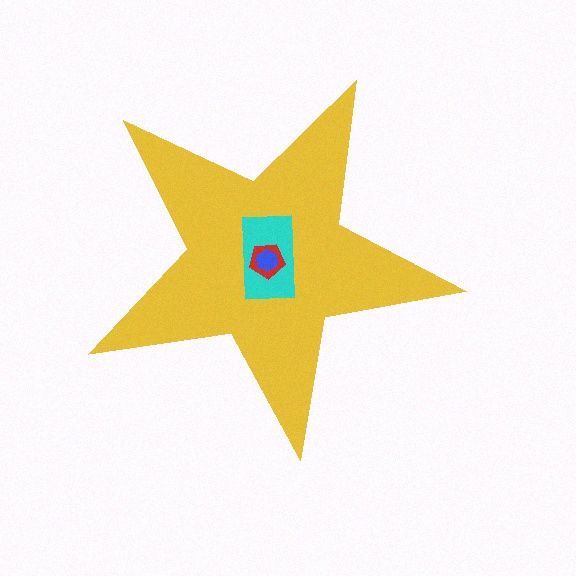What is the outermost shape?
The yellow star.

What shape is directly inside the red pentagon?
The blue hexagon.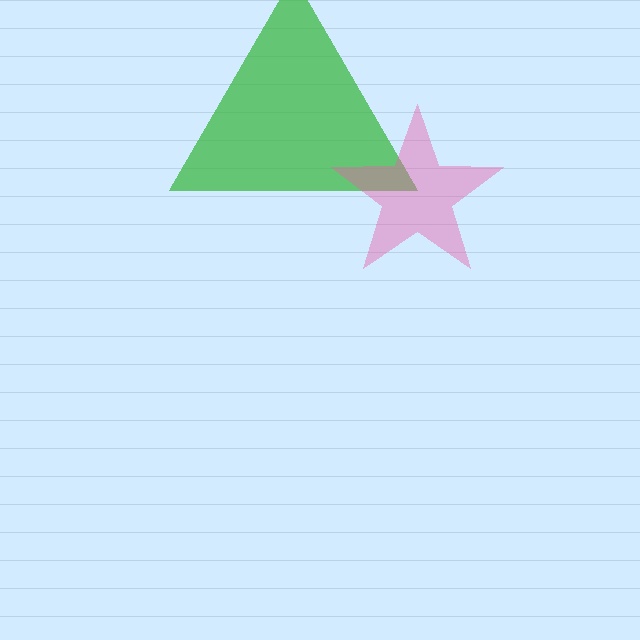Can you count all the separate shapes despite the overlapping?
Yes, there are 2 separate shapes.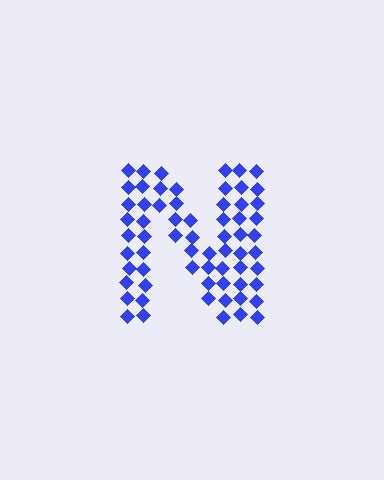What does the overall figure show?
The overall figure shows the letter N.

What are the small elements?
The small elements are diamonds.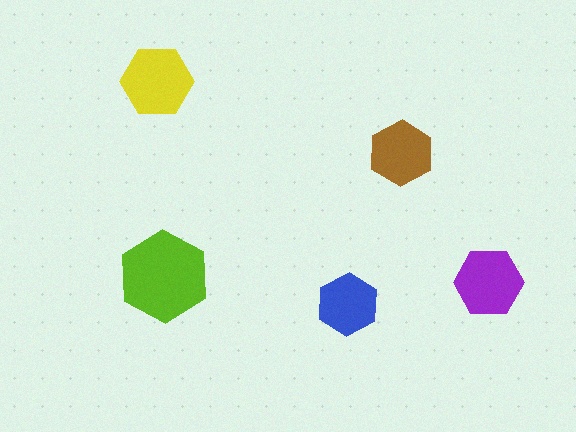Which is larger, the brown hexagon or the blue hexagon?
The brown one.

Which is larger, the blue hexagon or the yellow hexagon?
The yellow one.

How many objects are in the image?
There are 5 objects in the image.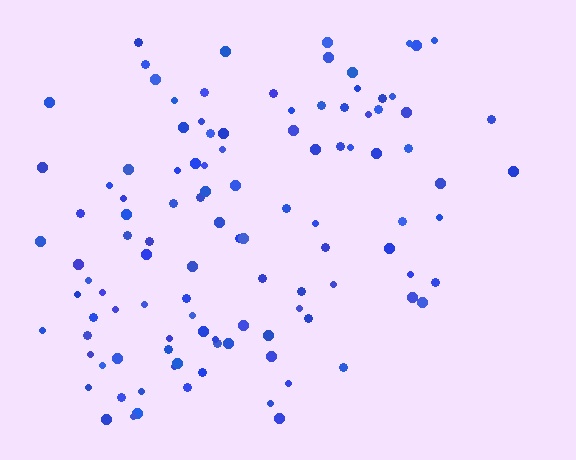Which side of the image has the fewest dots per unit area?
The right.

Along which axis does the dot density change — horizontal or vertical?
Horizontal.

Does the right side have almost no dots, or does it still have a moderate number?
Still a moderate number, just noticeably fewer than the left.